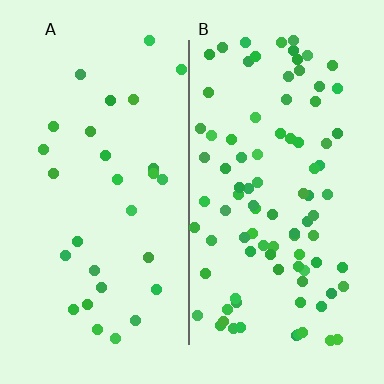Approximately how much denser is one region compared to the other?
Approximately 3.0× — region B over region A.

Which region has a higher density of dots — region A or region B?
B (the right).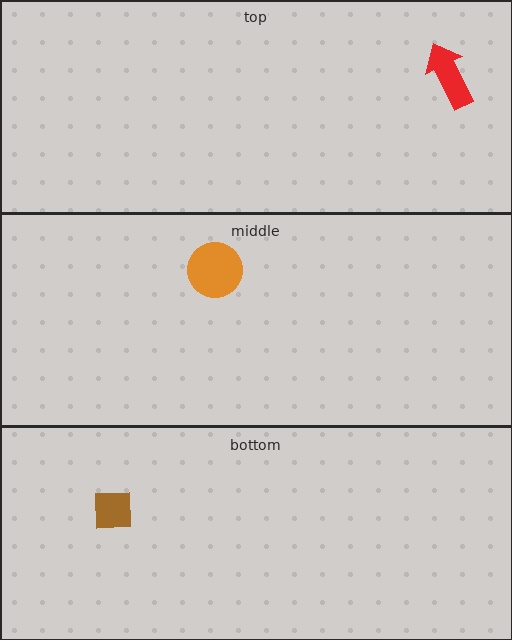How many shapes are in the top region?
1.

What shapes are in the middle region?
The orange circle.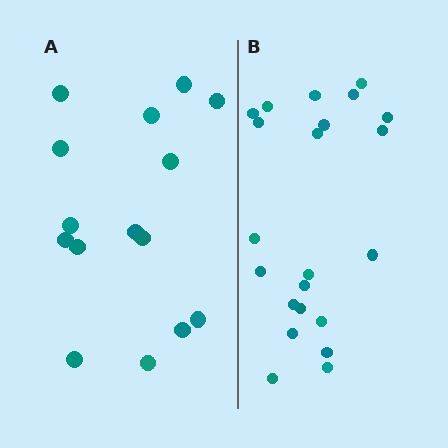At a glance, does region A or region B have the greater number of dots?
Region B (the right region) has more dots.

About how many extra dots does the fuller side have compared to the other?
Region B has roughly 8 or so more dots than region A.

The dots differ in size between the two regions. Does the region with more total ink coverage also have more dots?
No. Region A has more total ink coverage because its dots are larger, but region B actually contains more individual dots. Total area can be misleading — the number of items is what matters here.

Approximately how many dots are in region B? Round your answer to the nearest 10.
About 20 dots. (The exact count is 22, which rounds to 20.)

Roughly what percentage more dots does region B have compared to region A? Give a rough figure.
About 45% more.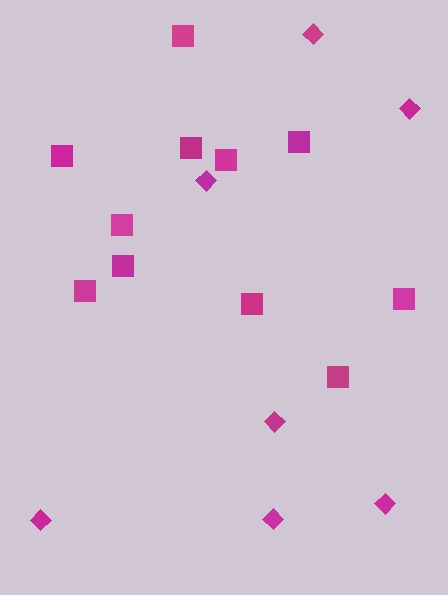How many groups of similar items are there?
There are 2 groups: one group of diamonds (7) and one group of squares (11).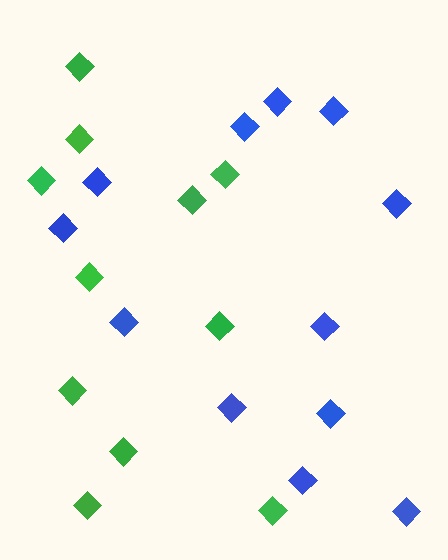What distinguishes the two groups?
There are 2 groups: one group of green diamonds (11) and one group of blue diamonds (12).